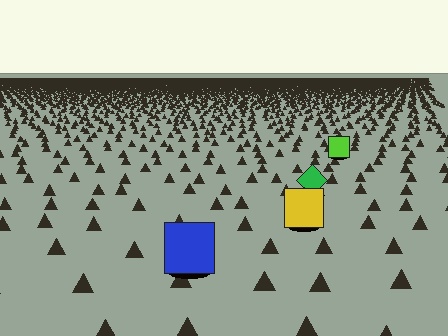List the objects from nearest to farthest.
From nearest to farthest: the blue square, the yellow square, the green diamond, the lime square.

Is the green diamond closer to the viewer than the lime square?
Yes. The green diamond is closer — you can tell from the texture gradient: the ground texture is coarser near it.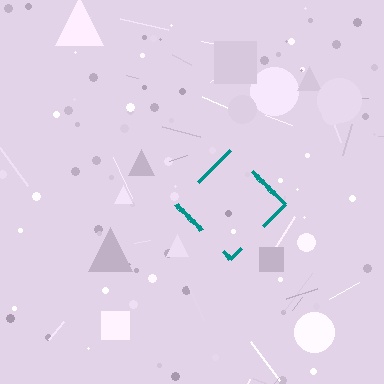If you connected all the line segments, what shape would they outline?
They would outline a diamond.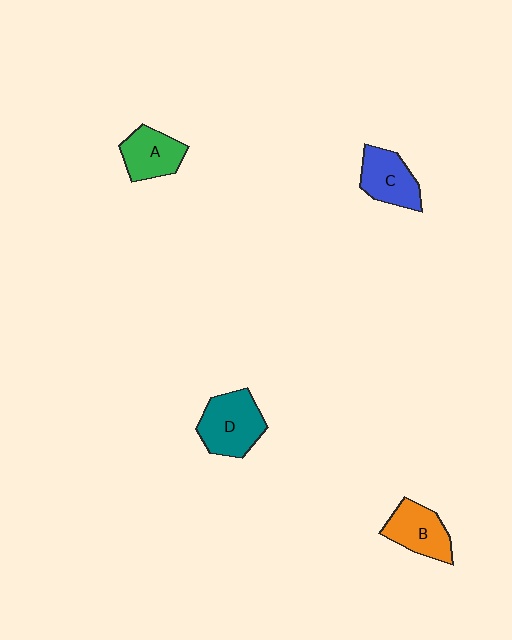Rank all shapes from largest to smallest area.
From largest to smallest: D (teal), B (orange), C (blue), A (green).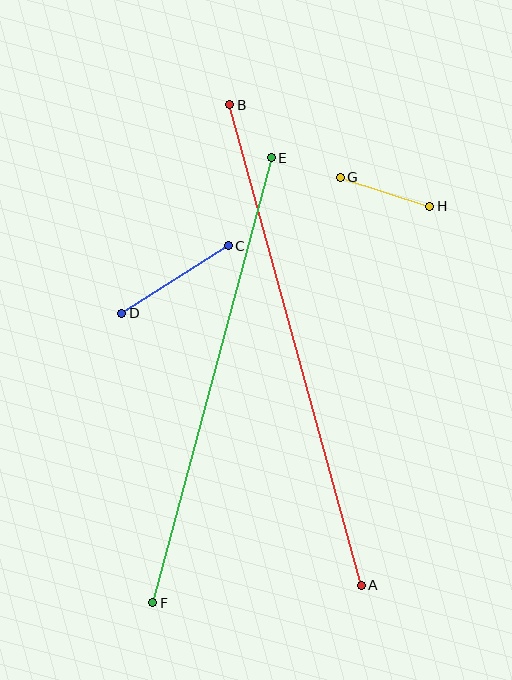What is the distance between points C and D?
The distance is approximately 126 pixels.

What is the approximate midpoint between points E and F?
The midpoint is at approximately (212, 380) pixels.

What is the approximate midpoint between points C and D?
The midpoint is at approximately (175, 280) pixels.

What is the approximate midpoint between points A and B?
The midpoint is at approximately (295, 345) pixels.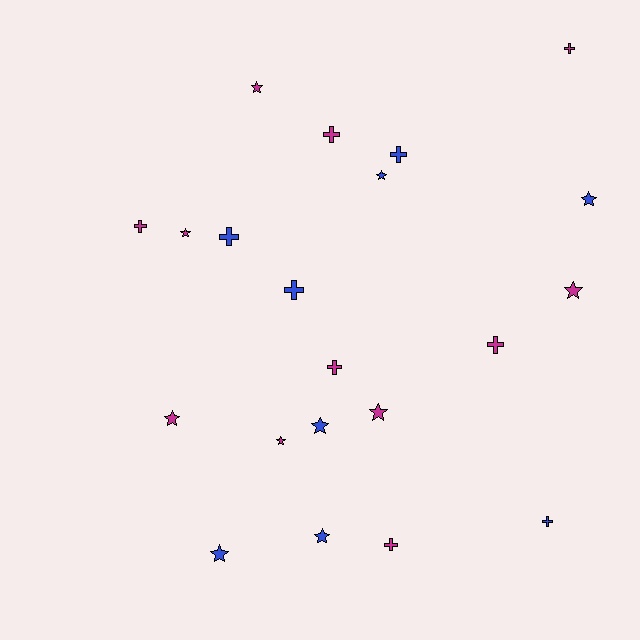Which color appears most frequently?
Magenta, with 12 objects.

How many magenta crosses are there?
There are 6 magenta crosses.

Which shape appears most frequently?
Star, with 11 objects.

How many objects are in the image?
There are 21 objects.